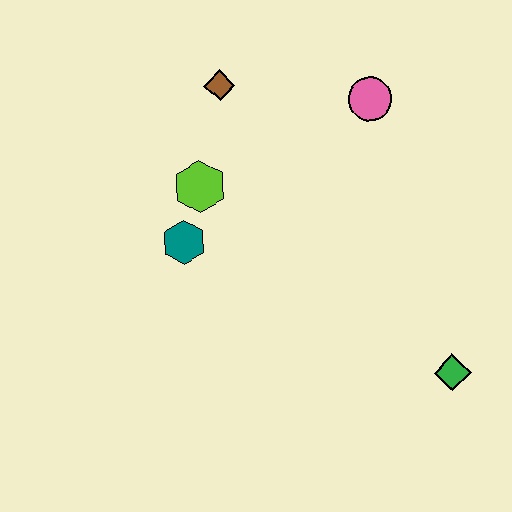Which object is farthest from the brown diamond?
The green diamond is farthest from the brown diamond.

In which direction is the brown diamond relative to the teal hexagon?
The brown diamond is above the teal hexagon.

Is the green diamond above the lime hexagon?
No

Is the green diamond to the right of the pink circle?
Yes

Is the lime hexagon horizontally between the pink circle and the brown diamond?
No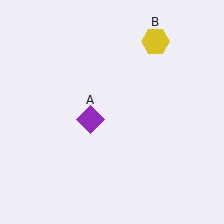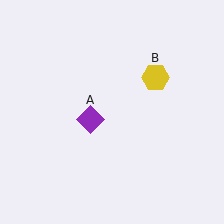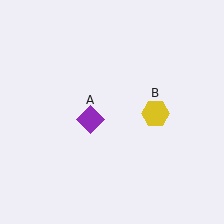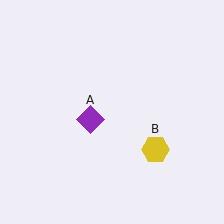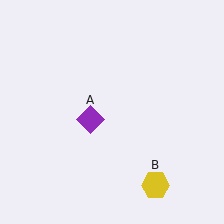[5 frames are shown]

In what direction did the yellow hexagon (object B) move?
The yellow hexagon (object B) moved down.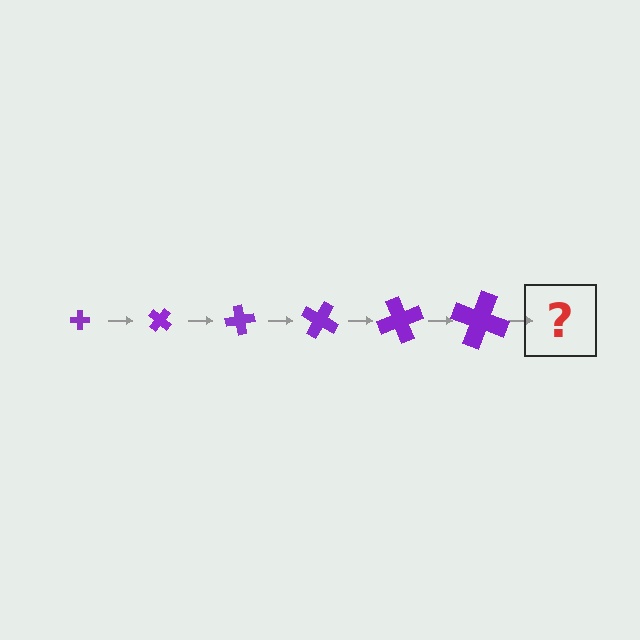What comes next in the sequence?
The next element should be a cross, larger than the previous one and rotated 240 degrees from the start.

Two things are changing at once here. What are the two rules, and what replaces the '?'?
The two rules are that the cross grows larger each step and it rotates 40 degrees each step. The '?' should be a cross, larger than the previous one and rotated 240 degrees from the start.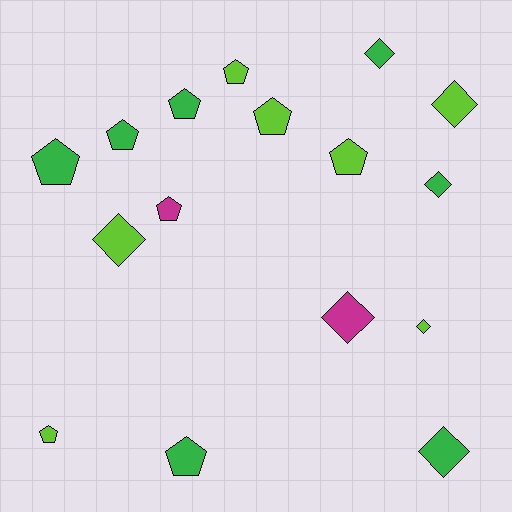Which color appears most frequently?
Green, with 7 objects.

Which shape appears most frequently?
Pentagon, with 9 objects.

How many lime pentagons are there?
There are 4 lime pentagons.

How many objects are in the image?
There are 16 objects.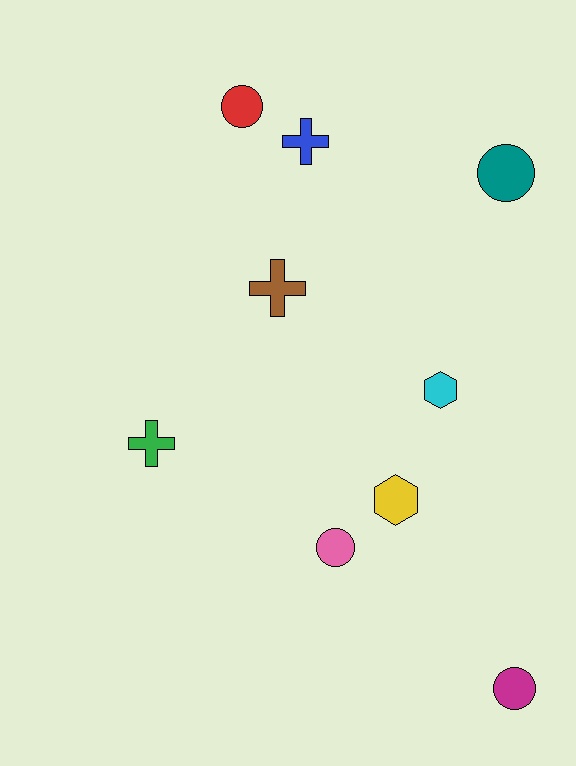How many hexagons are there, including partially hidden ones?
There are 2 hexagons.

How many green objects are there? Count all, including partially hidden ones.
There is 1 green object.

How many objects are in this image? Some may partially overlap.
There are 9 objects.